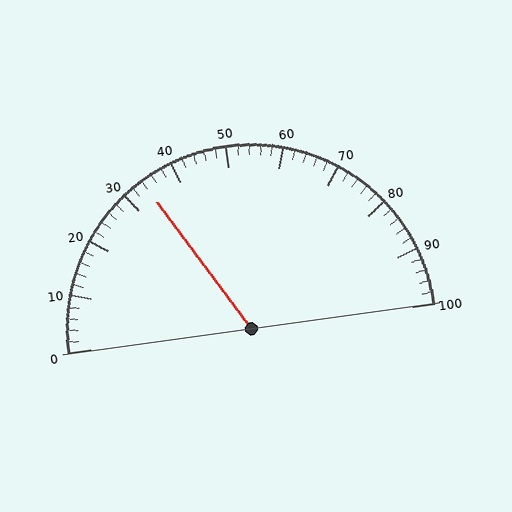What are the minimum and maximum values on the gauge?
The gauge ranges from 0 to 100.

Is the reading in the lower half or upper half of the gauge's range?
The reading is in the lower half of the range (0 to 100).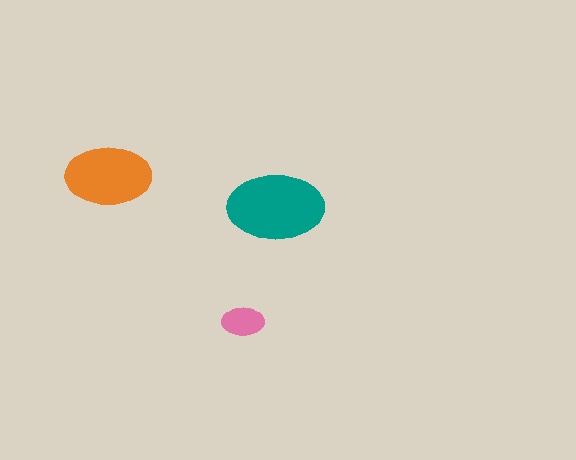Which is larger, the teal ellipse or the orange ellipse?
The teal one.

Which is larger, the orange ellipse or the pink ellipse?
The orange one.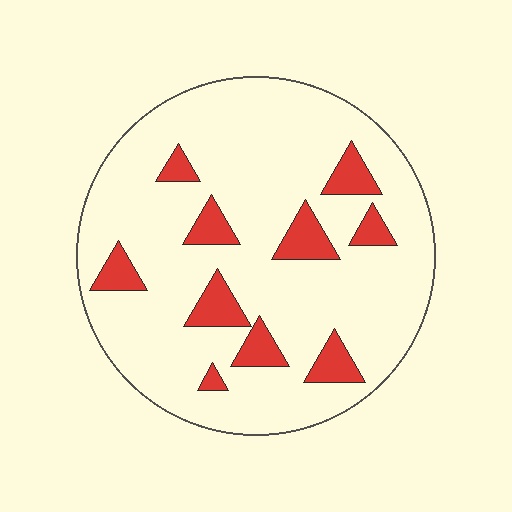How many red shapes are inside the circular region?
10.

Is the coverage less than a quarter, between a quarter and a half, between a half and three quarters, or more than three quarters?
Less than a quarter.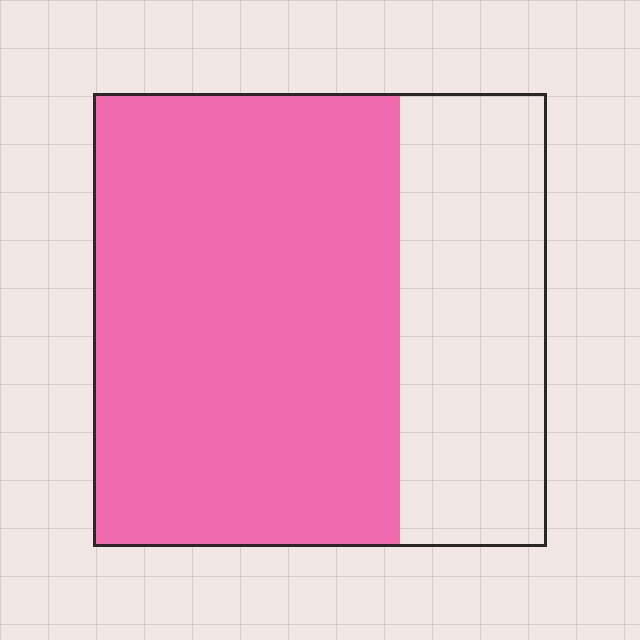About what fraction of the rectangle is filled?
About two thirds (2/3).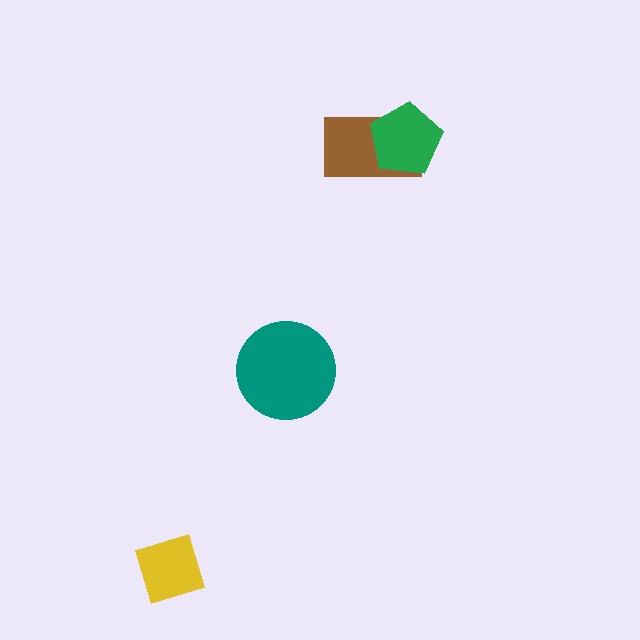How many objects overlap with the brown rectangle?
1 object overlaps with the brown rectangle.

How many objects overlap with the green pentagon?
1 object overlaps with the green pentagon.